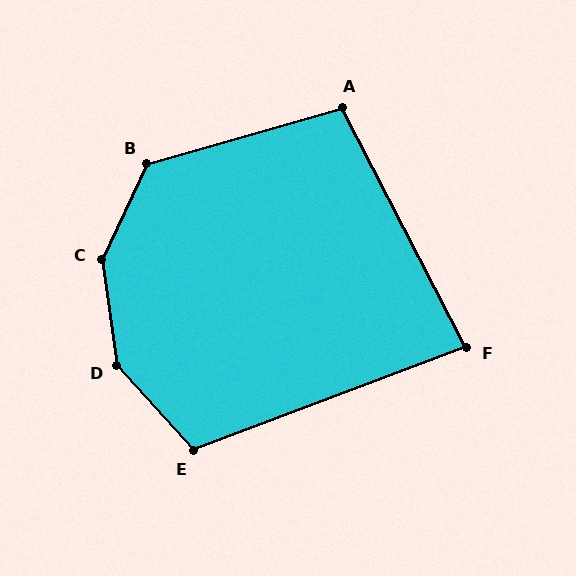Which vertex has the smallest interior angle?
F, at approximately 83 degrees.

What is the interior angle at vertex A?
Approximately 101 degrees (obtuse).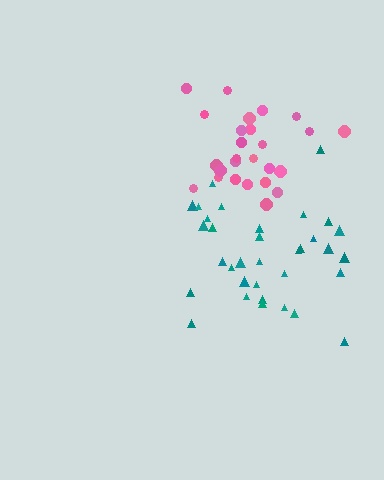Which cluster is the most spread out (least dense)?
Teal.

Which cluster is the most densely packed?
Pink.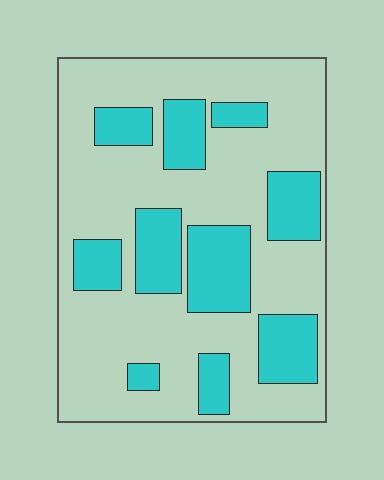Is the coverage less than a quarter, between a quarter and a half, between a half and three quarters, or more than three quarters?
Between a quarter and a half.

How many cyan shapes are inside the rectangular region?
10.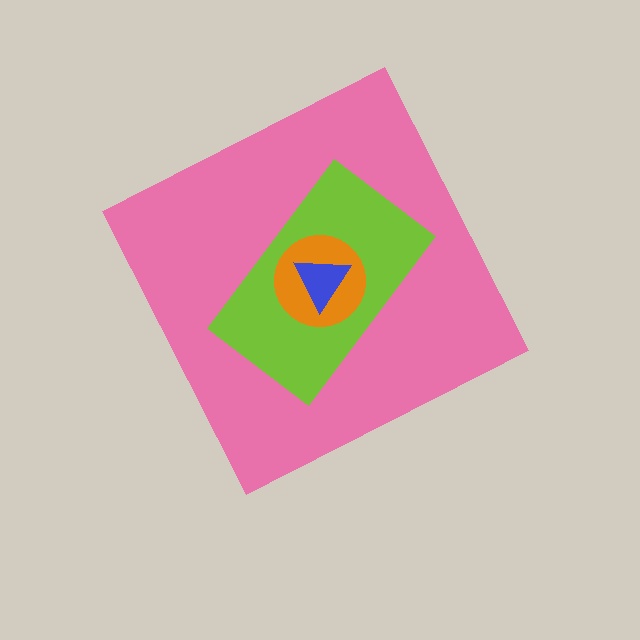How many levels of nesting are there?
4.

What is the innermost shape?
The blue triangle.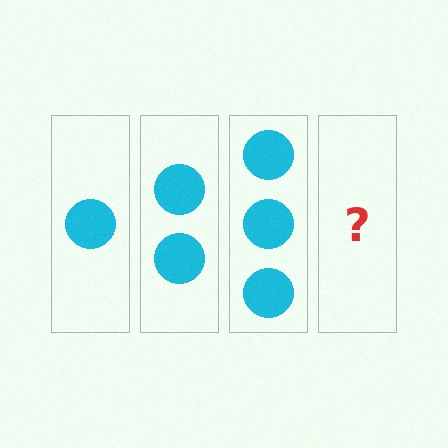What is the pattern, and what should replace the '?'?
The pattern is that each step adds one more circle. The '?' should be 4 circles.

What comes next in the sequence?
The next element should be 4 circles.